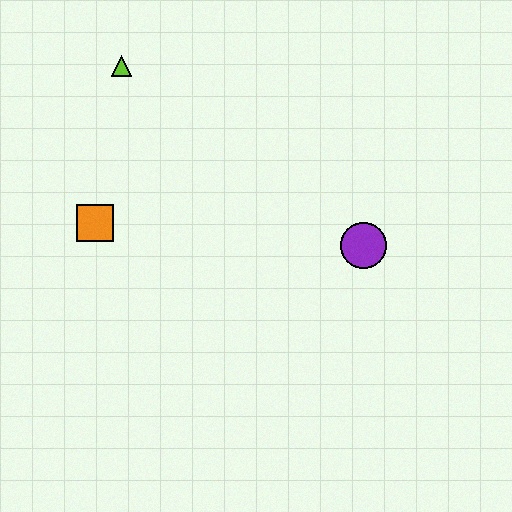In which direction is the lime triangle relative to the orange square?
The lime triangle is above the orange square.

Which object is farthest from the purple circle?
The lime triangle is farthest from the purple circle.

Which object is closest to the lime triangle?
The orange square is closest to the lime triangle.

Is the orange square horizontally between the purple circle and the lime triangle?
No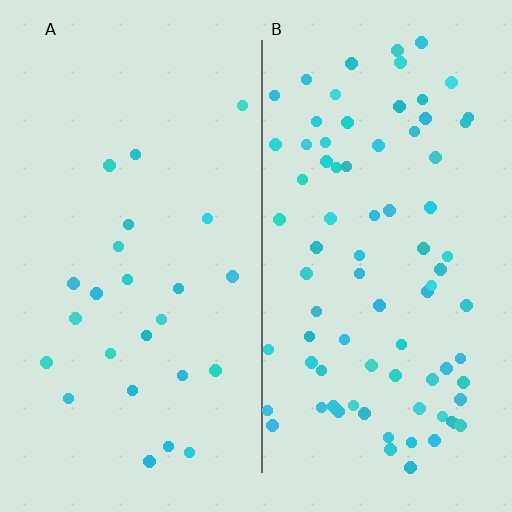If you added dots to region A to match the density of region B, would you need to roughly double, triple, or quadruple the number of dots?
Approximately triple.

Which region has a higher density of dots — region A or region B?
B (the right).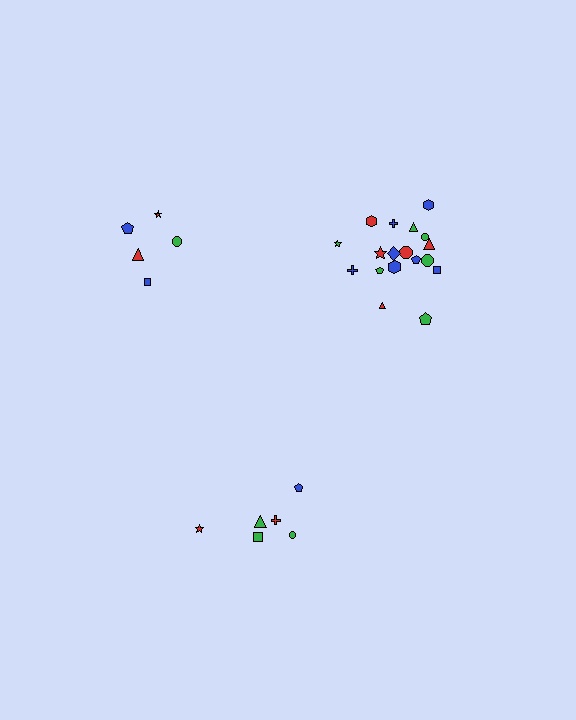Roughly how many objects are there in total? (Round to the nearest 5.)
Roughly 30 objects in total.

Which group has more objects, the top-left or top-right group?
The top-right group.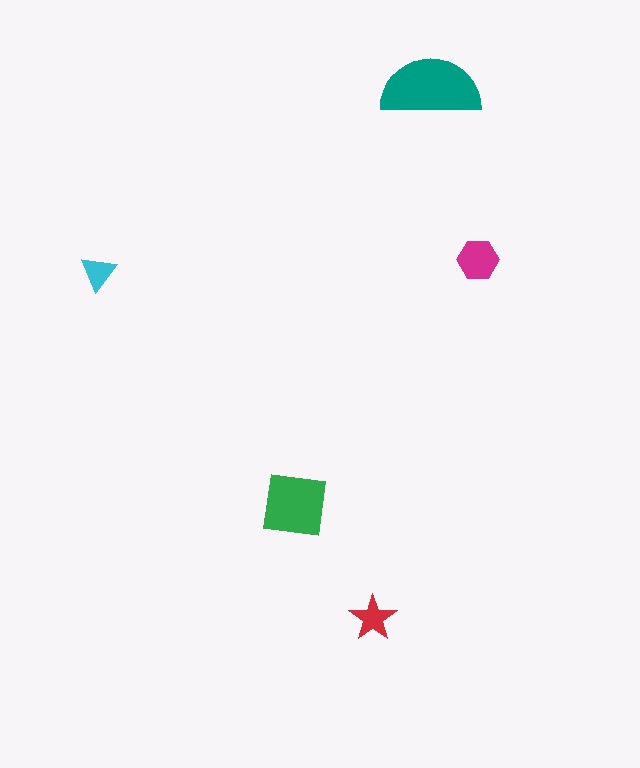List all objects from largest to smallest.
The teal semicircle, the green square, the magenta hexagon, the red star, the cyan triangle.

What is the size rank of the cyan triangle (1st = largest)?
5th.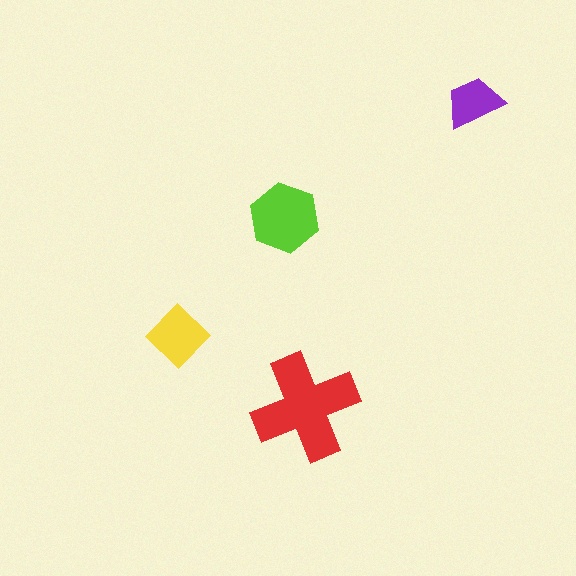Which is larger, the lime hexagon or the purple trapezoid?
The lime hexagon.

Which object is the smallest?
The purple trapezoid.